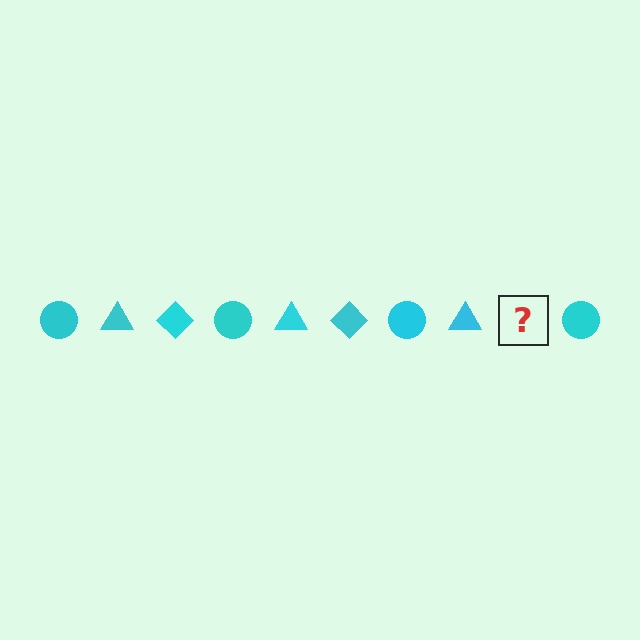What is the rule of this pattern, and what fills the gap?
The rule is that the pattern cycles through circle, triangle, diamond shapes in cyan. The gap should be filled with a cyan diamond.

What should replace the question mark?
The question mark should be replaced with a cyan diamond.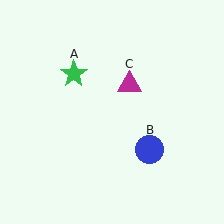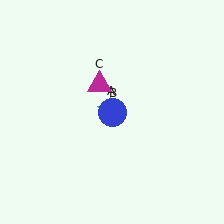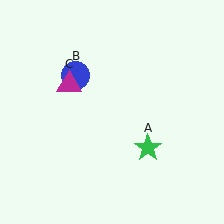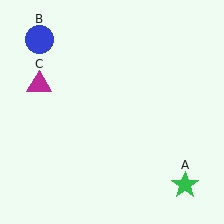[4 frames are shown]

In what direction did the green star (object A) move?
The green star (object A) moved down and to the right.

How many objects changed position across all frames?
3 objects changed position: green star (object A), blue circle (object B), magenta triangle (object C).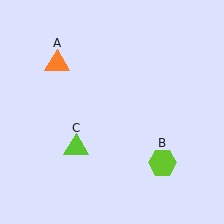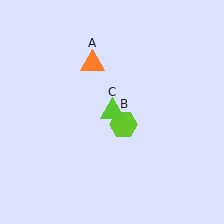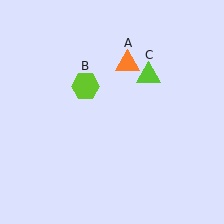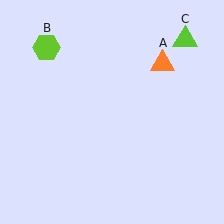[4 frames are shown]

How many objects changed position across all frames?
3 objects changed position: orange triangle (object A), lime hexagon (object B), lime triangle (object C).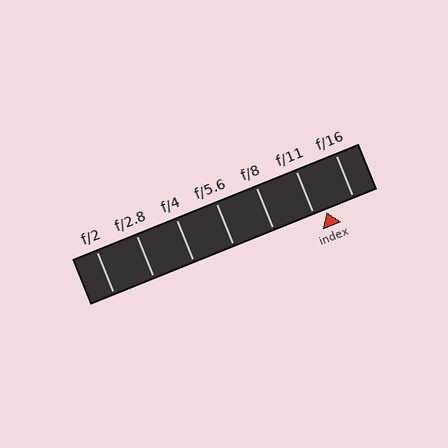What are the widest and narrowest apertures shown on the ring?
The widest aperture shown is f/2 and the narrowest is f/16.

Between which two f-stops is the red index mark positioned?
The index mark is between f/11 and f/16.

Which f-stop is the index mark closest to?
The index mark is closest to f/11.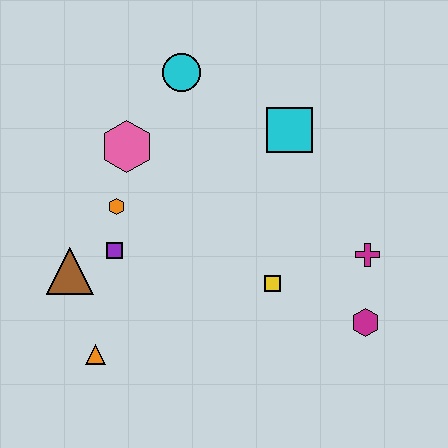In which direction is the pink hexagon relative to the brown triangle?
The pink hexagon is above the brown triangle.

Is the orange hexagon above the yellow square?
Yes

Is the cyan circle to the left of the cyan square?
Yes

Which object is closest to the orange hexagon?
The purple square is closest to the orange hexagon.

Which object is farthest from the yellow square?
The cyan circle is farthest from the yellow square.